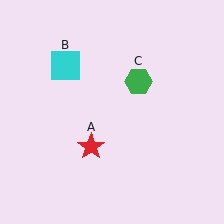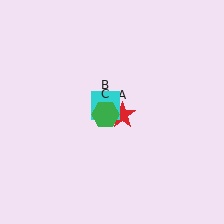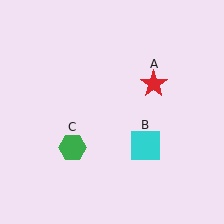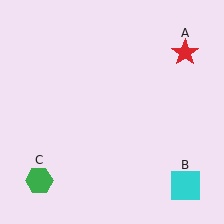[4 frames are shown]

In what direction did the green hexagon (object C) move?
The green hexagon (object C) moved down and to the left.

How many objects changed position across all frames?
3 objects changed position: red star (object A), cyan square (object B), green hexagon (object C).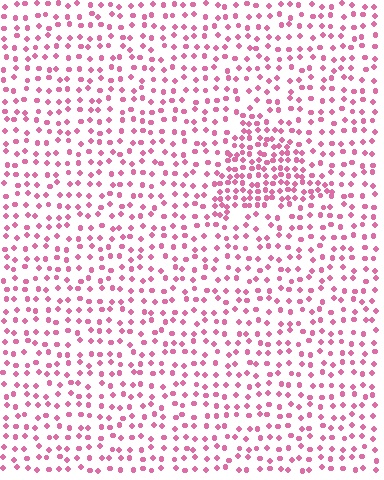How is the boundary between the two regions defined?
The boundary is defined by a change in element density (approximately 2.0x ratio). All elements are the same color, size, and shape.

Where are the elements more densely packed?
The elements are more densely packed inside the triangle boundary.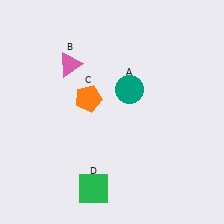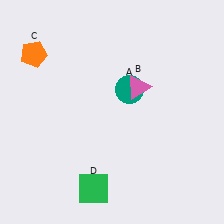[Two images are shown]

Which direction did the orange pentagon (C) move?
The orange pentagon (C) moved left.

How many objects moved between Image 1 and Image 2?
2 objects moved between the two images.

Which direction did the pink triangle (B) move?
The pink triangle (B) moved right.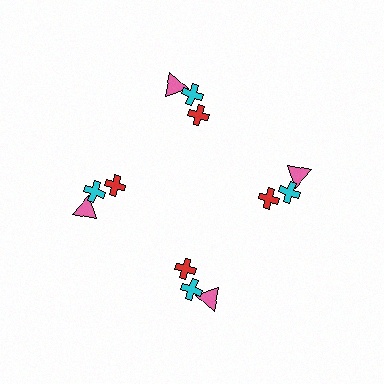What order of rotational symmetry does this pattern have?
This pattern has 4-fold rotational symmetry.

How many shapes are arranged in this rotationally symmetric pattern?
There are 12 shapes, arranged in 4 groups of 3.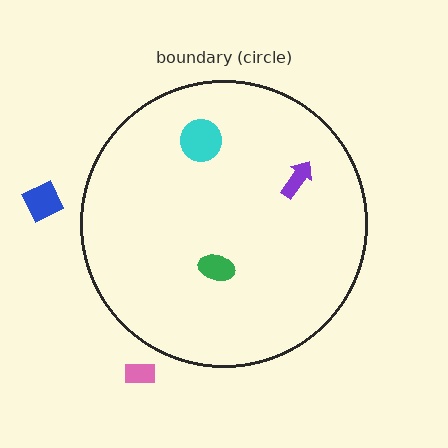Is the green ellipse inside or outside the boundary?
Inside.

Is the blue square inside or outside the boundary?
Outside.